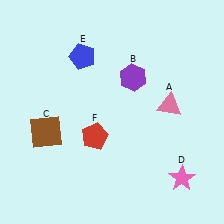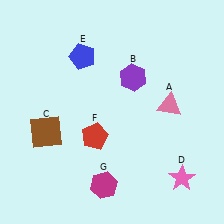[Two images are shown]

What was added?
A magenta hexagon (G) was added in Image 2.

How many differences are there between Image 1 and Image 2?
There is 1 difference between the two images.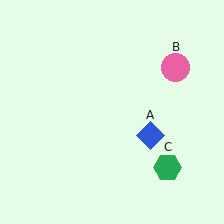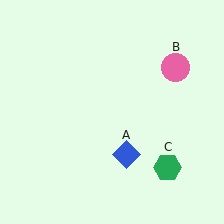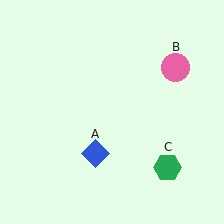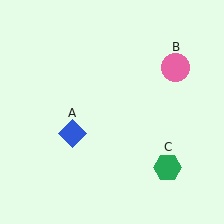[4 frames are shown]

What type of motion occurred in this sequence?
The blue diamond (object A) rotated clockwise around the center of the scene.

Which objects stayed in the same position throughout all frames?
Pink circle (object B) and green hexagon (object C) remained stationary.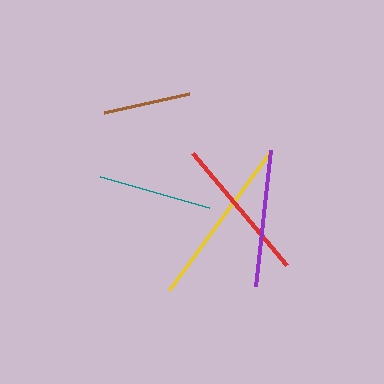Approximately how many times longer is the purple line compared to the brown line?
The purple line is approximately 1.6 times the length of the brown line.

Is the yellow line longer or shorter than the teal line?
The yellow line is longer than the teal line.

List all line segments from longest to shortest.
From longest to shortest: yellow, red, purple, teal, brown.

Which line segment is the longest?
The yellow line is the longest at approximately 170 pixels.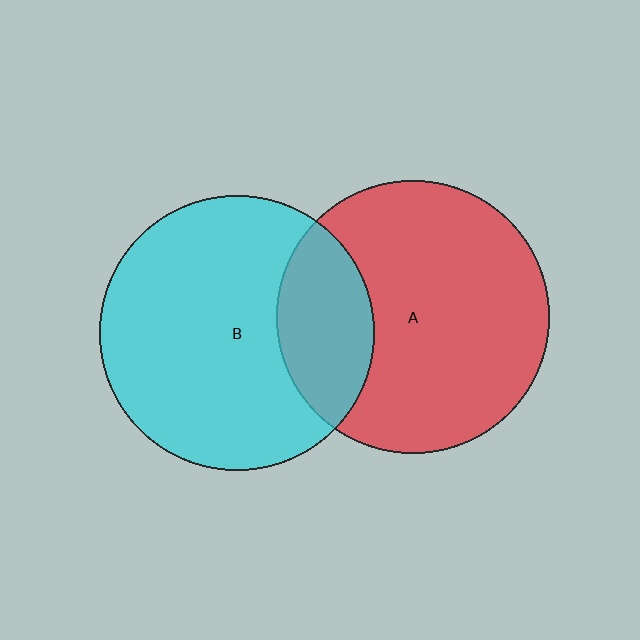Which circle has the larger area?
Circle B (cyan).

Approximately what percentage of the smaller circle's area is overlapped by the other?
Approximately 25%.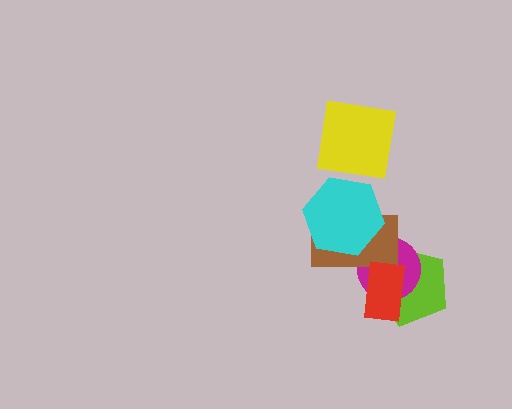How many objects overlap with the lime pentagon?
3 objects overlap with the lime pentagon.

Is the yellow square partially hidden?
No, no other shape covers it.